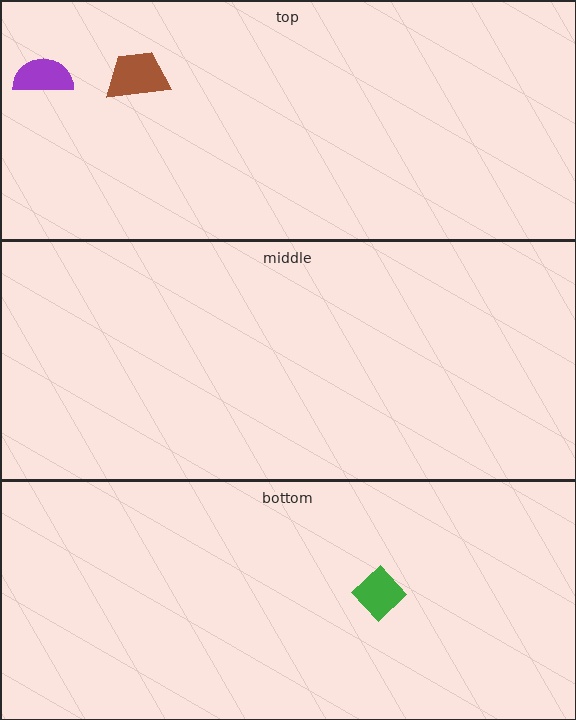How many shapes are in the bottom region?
1.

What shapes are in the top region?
The purple semicircle, the brown trapezoid.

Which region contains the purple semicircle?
The top region.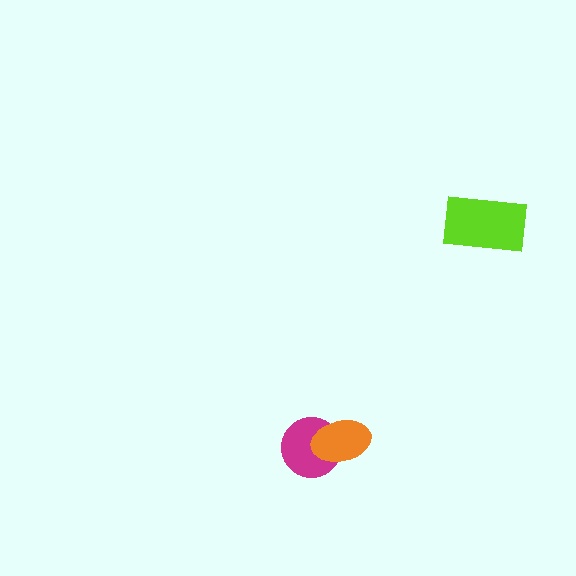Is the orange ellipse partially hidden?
No, no other shape covers it.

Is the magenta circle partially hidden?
Yes, it is partially covered by another shape.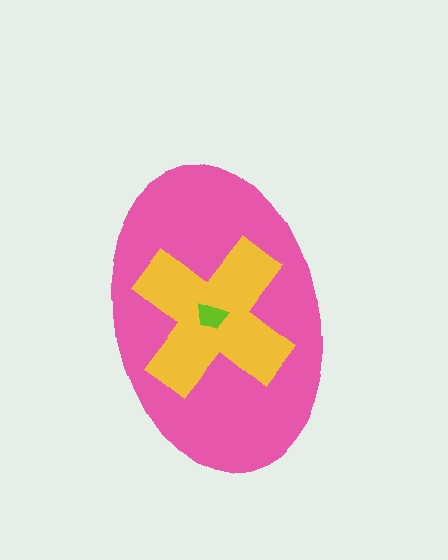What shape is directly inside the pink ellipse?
The yellow cross.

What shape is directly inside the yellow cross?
The lime trapezoid.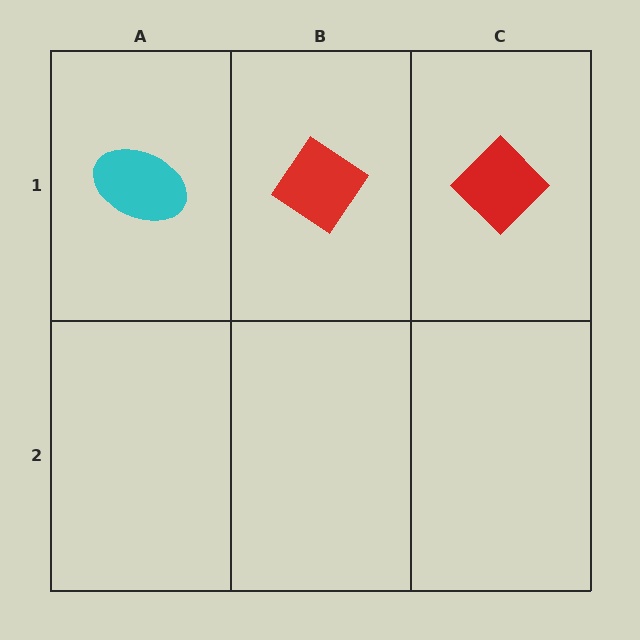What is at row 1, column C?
A red diamond.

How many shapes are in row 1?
3 shapes.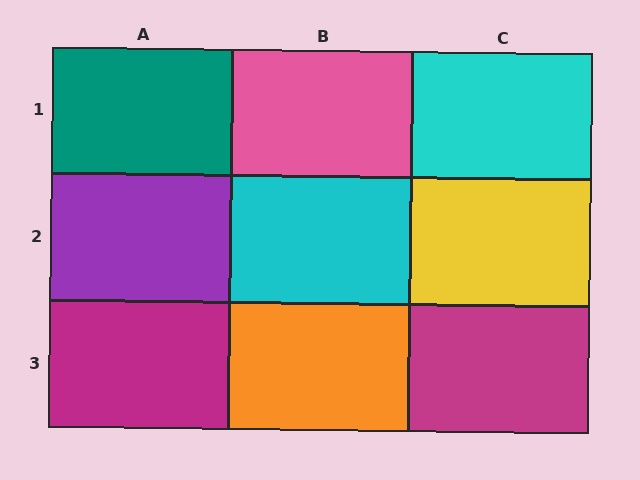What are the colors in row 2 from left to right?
Purple, cyan, yellow.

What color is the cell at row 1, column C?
Cyan.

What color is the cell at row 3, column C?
Magenta.